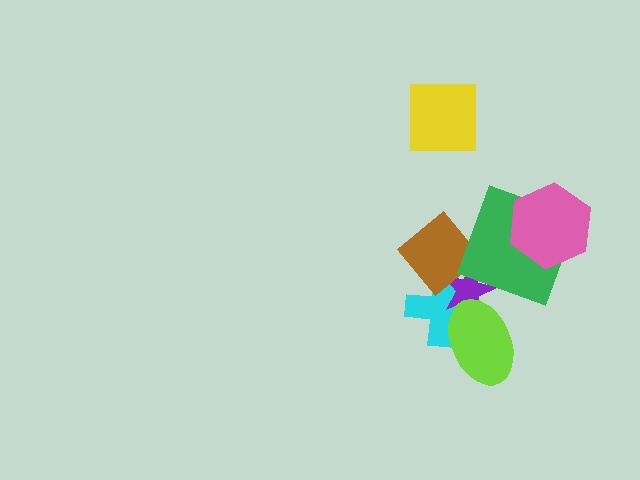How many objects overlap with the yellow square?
0 objects overlap with the yellow square.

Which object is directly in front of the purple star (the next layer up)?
The brown diamond is directly in front of the purple star.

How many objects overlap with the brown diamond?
3 objects overlap with the brown diamond.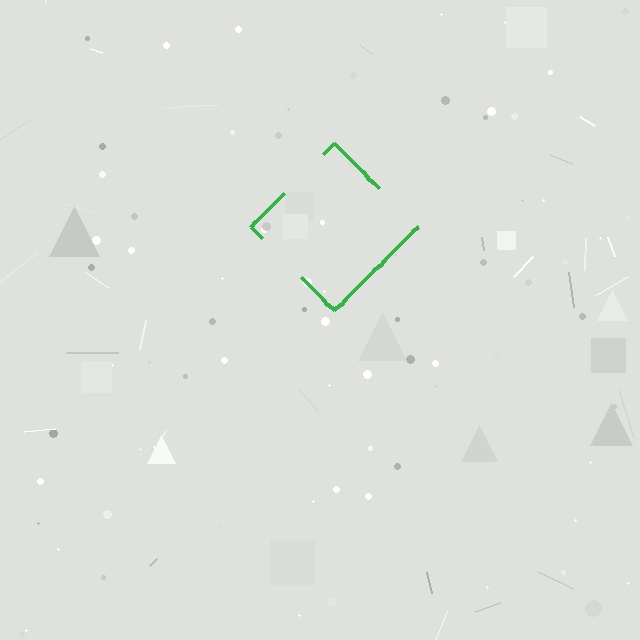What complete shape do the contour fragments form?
The contour fragments form a diamond.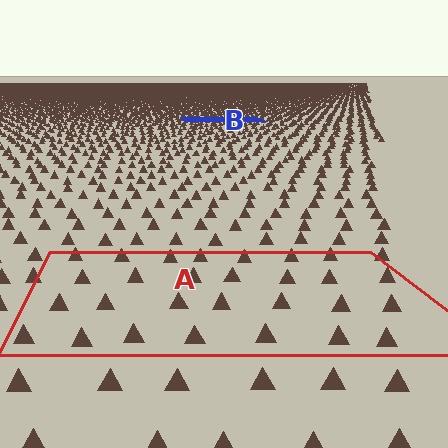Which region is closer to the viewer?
Region A is closer. The texture elements there are larger and more spread out.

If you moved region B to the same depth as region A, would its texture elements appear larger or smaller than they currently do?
They would appear larger. At a closer depth, the same texture elements are projected at a bigger on-screen size.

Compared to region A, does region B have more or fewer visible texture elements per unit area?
Region B has more texture elements per unit area — they are packed more densely because it is farther away.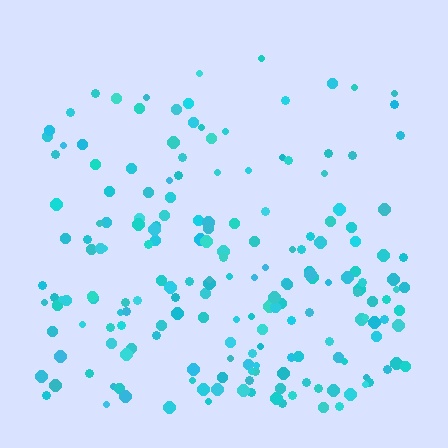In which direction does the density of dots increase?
From top to bottom, with the bottom side densest.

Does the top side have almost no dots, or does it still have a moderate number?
Still a moderate number, just noticeably fewer than the bottom.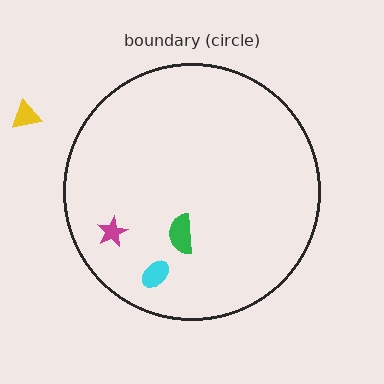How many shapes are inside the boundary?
3 inside, 1 outside.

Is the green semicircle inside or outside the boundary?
Inside.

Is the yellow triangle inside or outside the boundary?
Outside.